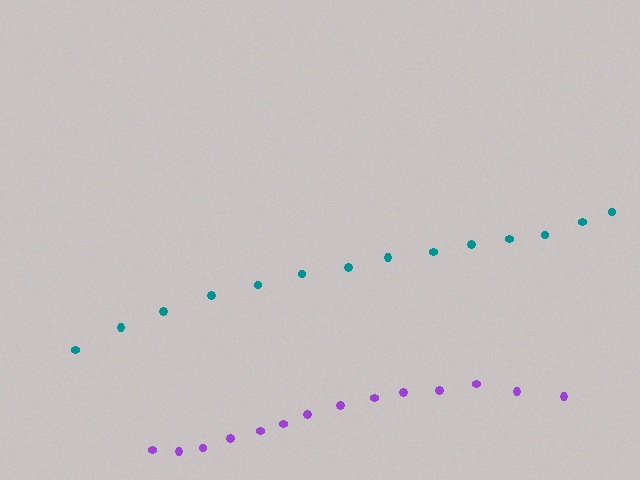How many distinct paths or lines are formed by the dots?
There are 2 distinct paths.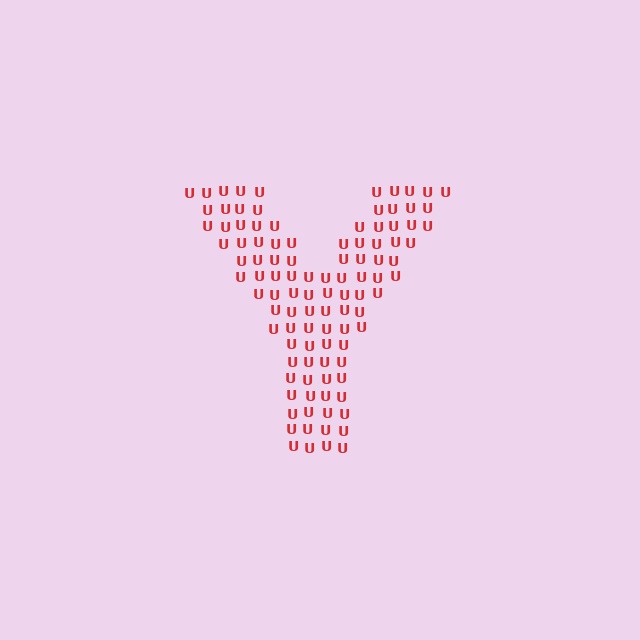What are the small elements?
The small elements are letter U's.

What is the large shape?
The large shape is the letter Y.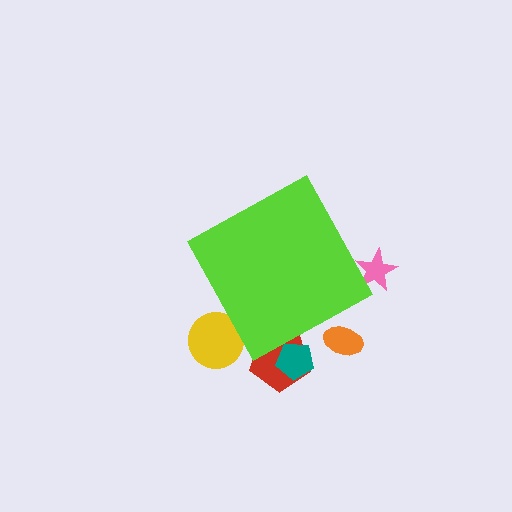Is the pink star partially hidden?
Yes, the pink star is partially hidden behind the lime diamond.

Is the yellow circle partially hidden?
Yes, the yellow circle is partially hidden behind the lime diamond.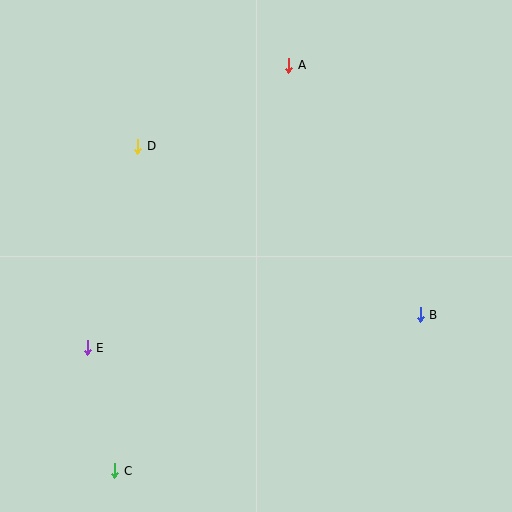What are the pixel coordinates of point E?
Point E is at (87, 348).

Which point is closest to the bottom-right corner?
Point B is closest to the bottom-right corner.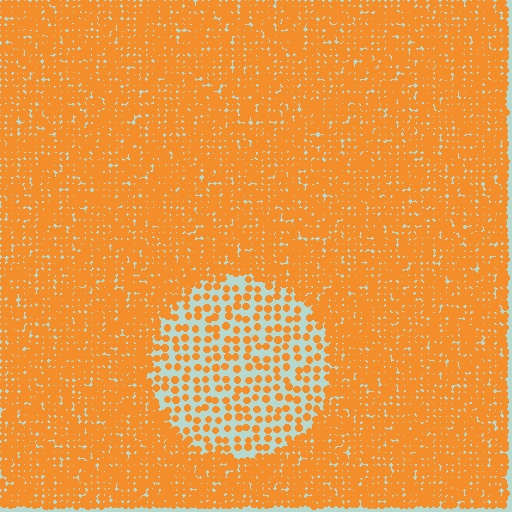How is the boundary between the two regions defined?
The boundary is defined by a change in element density (approximately 2.7x ratio). All elements are the same color, size, and shape.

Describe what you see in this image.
The image contains small orange elements arranged at two different densities. A circle-shaped region is visible where the elements are less densely packed than the surrounding area.